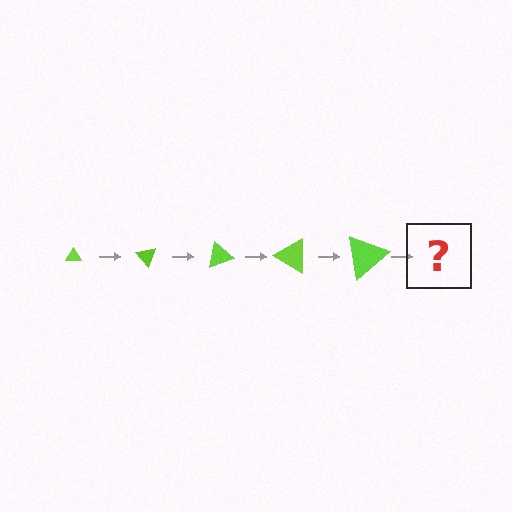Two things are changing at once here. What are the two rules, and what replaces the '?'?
The two rules are that the triangle grows larger each step and it rotates 50 degrees each step. The '?' should be a triangle, larger than the previous one and rotated 250 degrees from the start.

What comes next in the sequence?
The next element should be a triangle, larger than the previous one and rotated 250 degrees from the start.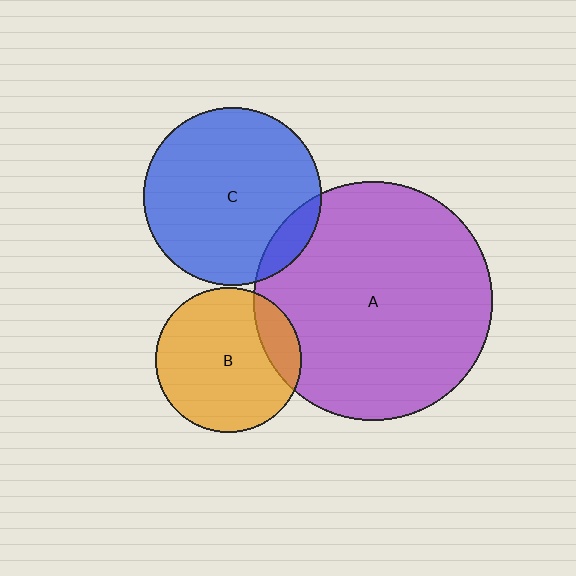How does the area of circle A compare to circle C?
Approximately 1.8 times.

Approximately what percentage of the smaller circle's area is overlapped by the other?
Approximately 10%.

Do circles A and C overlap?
Yes.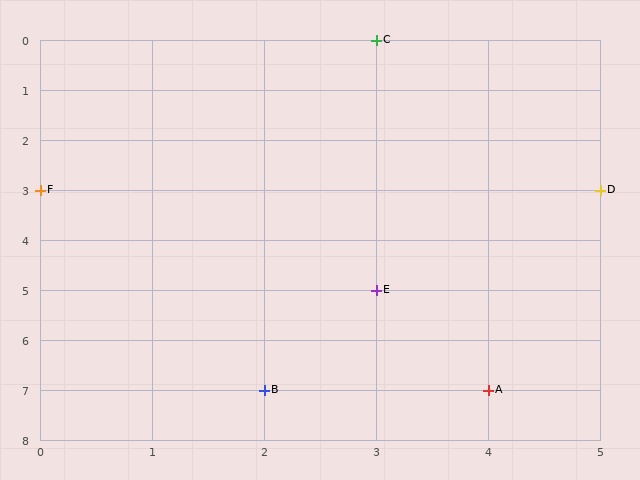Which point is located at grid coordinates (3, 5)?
Point E is at (3, 5).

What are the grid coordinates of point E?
Point E is at grid coordinates (3, 5).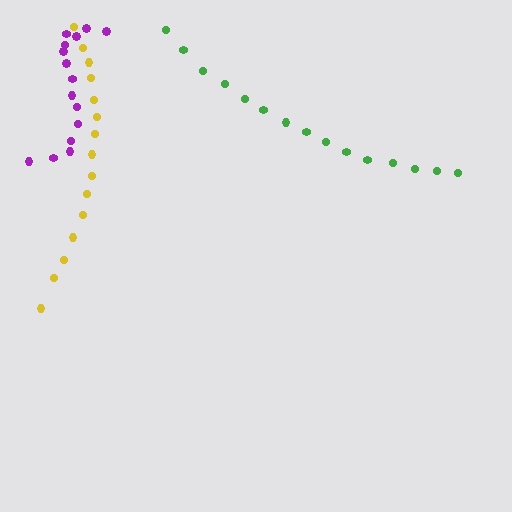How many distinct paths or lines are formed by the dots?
There are 3 distinct paths.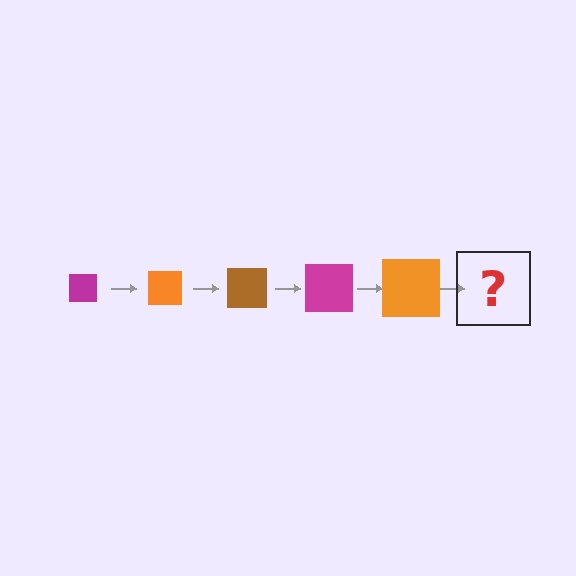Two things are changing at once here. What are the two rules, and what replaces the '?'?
The two rules are that the square grows larger each step and the color cycles through magenta, orange, and brown. The '?' should be a brown square, larger than the previous one.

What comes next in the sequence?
The next element should be a brown square, larger than the previous one.